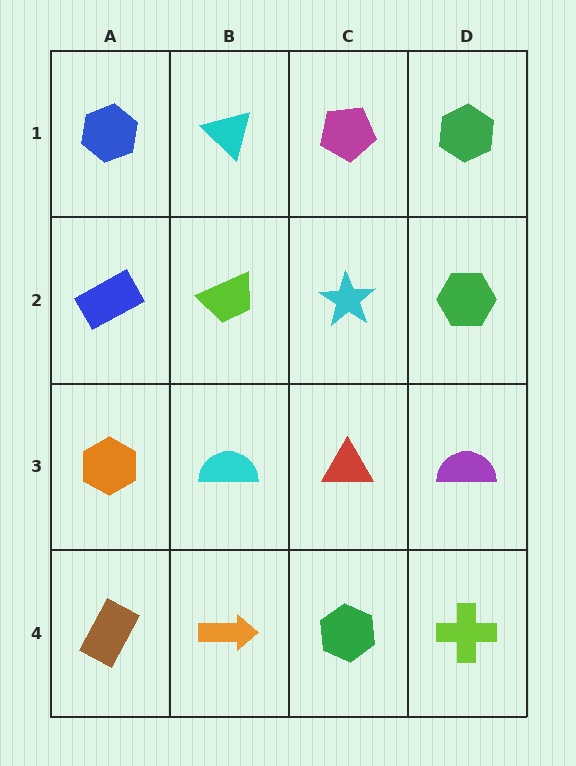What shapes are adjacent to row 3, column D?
A green hexagon (row 2, column D), a lime cross (row 4, column D), a red triangle (row 3, column C).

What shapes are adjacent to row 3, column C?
A cyan star (row 2, column C), a green hexagon (row 4, column C), a cyan semicircle (row 3, column B), a purple semicircle (row 3, column D).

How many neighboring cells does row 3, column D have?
3.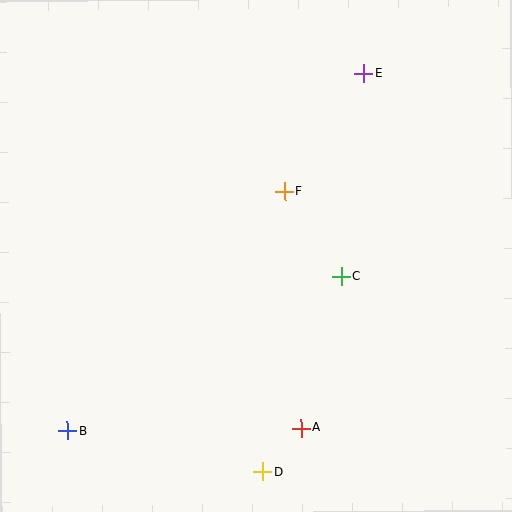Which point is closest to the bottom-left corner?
Point B is closest to the bottom-left corner.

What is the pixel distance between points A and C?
The distance between A and C is 157 pixels.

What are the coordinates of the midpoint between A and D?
The midpoint between A and D is at (282, 450).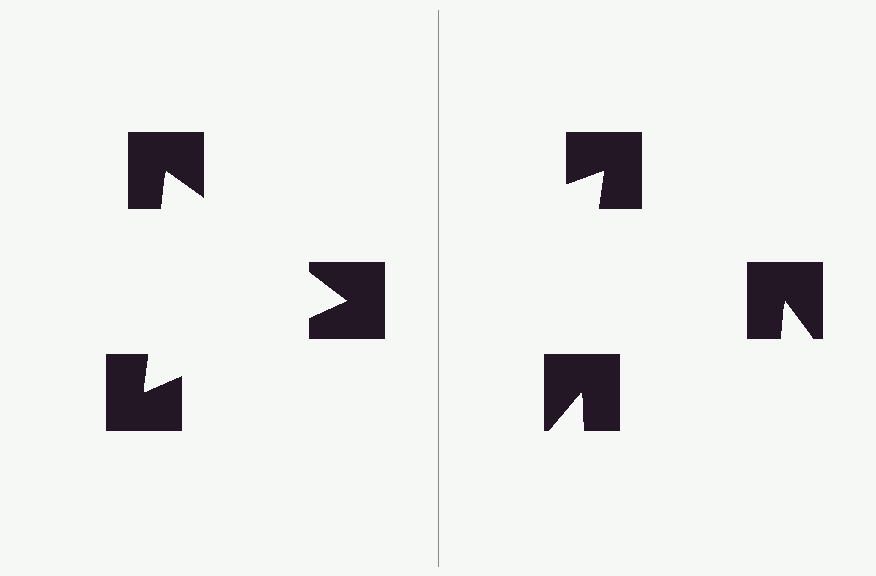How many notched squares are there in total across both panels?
6 — 3 on each side.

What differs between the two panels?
The notched squares are positioned identically on both sides; only the wedge orientations differ. On the left they align to a triangle; on the right they are misaligned.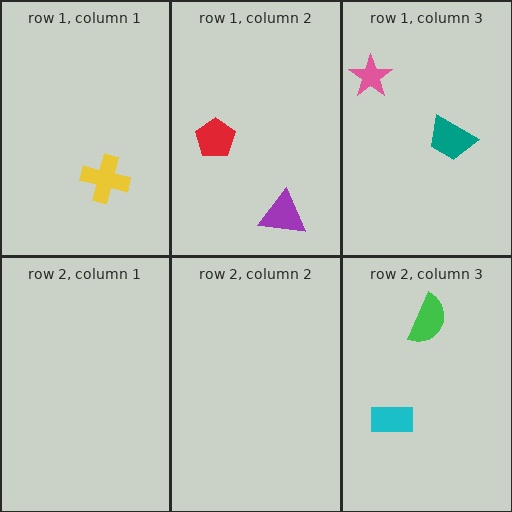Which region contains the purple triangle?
The row 1, column 2 region.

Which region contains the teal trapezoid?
The row 1, column 3 region.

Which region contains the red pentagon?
The row 1, column 2 region.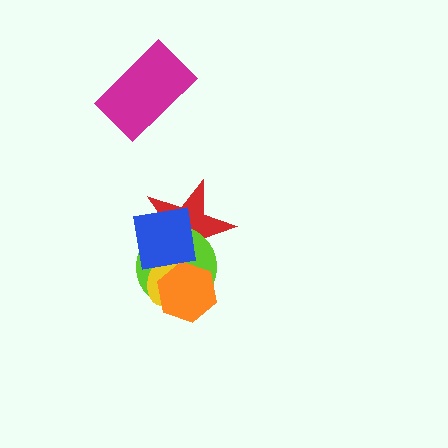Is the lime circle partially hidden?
Yes, it is partially covered by another shape.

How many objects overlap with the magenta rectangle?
0 objects overlap with the magenta rectangle.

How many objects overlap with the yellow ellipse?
4 objects overlap with the yellow ellipse.